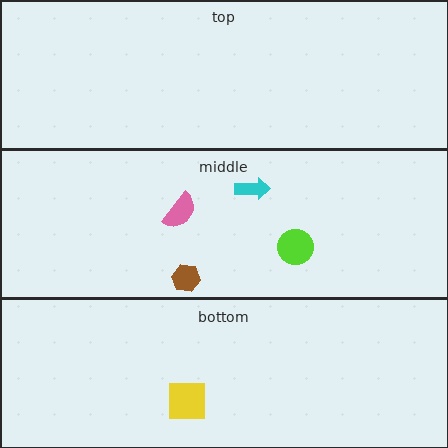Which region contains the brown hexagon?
The middle region.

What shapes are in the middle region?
The lime circle, the cyan arrow, the brown hexagon, the pink semicircle.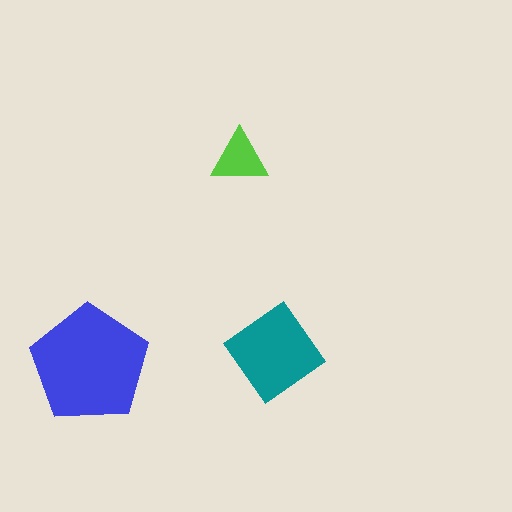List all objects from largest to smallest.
The blue pentagon, the teal diamond, the lime triangle.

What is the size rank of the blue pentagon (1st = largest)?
1st.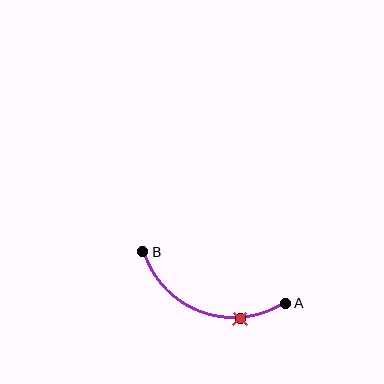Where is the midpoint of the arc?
The arc midpoint is the point on the curve farthest from the straight line joining A and B. It sits below that line.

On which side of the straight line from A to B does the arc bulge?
The arc bulges below the straight line connecting A and B.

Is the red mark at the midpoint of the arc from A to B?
No. The red mark lies on the arc but is closer to endpoint A. The arc midpoint would be at the point on the curve equidistant along the arc from both A and B.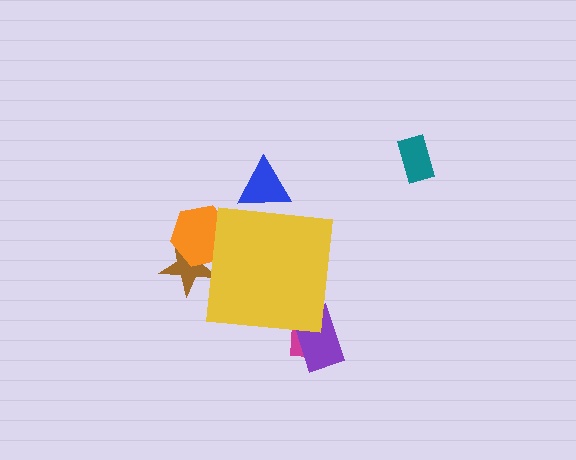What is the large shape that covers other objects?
A yellow square.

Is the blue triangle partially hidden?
Yes, the blue triangle is partially hidden behind the yellow square.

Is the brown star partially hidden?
Yes, the brown star is partially hidden behind the yellow square.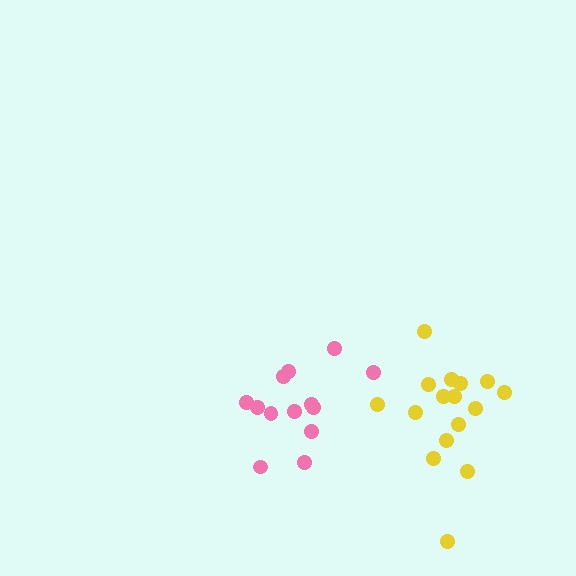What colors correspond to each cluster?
The clusters are colored: yellow, pink.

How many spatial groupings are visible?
There are 2 spatial groupings.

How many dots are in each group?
Group 1: 16 dots, Group 2: 13 dots (29 total).